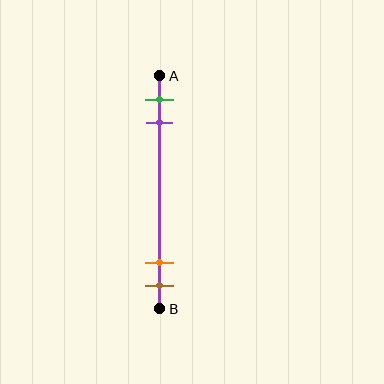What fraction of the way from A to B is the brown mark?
The brown mark is approximately 90% (0.9) of the way from A to B.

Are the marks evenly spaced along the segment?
No, the marks are not evenly spaced.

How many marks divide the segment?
There are 4 marks dividing the segment.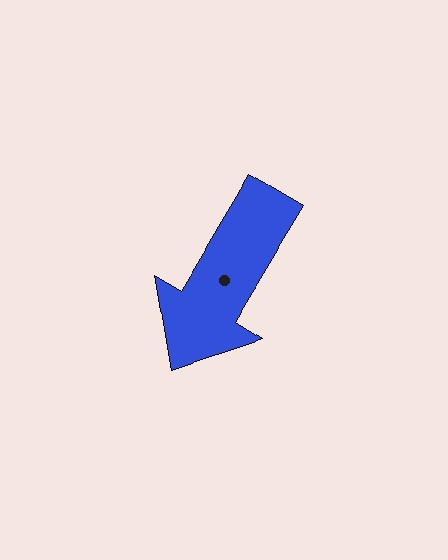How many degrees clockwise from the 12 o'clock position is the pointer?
Approximately 211 degrees.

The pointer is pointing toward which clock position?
Roughly 7 o'clock.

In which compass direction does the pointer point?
Southwest.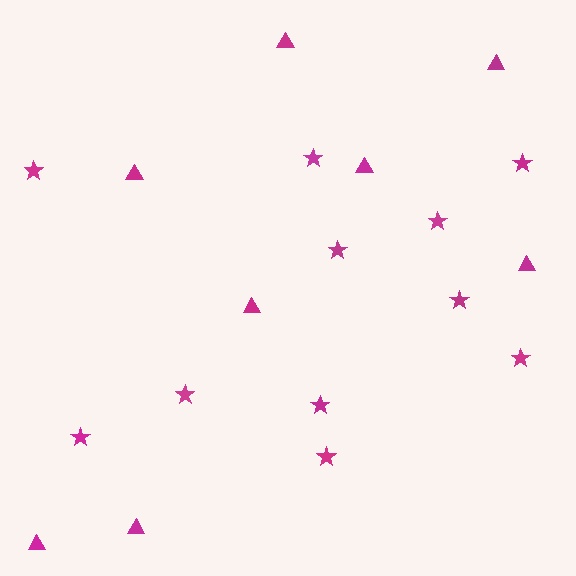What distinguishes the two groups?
There are 2 groups: one group of triangles (8) and one group of stars (11).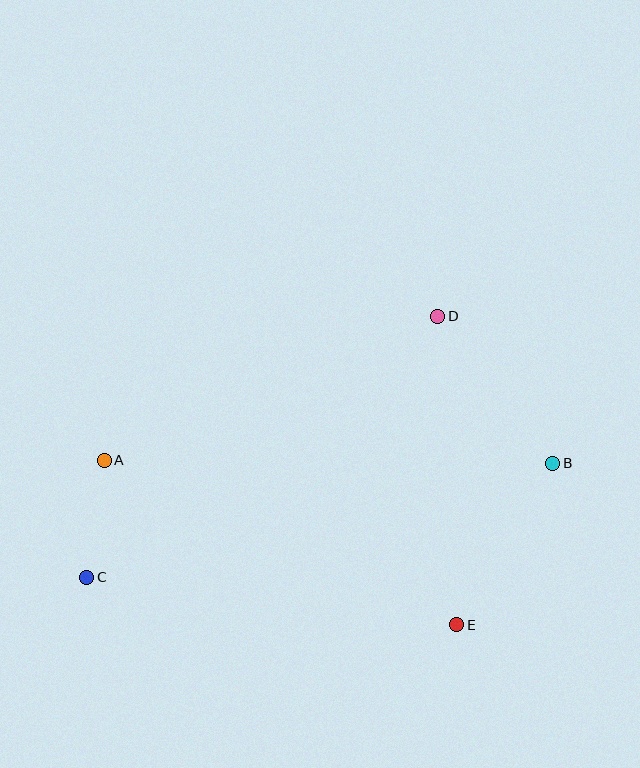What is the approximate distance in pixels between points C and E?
The distance between C and E is approximately 373 pixels.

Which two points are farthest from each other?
Points B and C are farthest from each other.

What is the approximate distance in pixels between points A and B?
The distance between A and B is approximately 449 pixels.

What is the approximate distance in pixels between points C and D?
The distance between C and D is approximately 437 pixels.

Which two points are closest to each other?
Points A and C are closest to each other.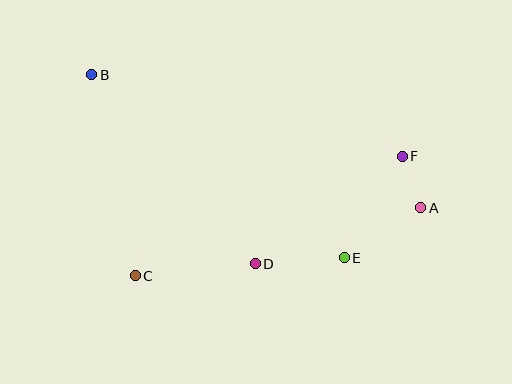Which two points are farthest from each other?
Points A and B are farthest from each other.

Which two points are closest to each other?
Points A and F are closest to each other.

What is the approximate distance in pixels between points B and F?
The distance between B and F is approximately 321 pixels.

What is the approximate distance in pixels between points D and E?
The distance between D and E is approximately 89 pixels.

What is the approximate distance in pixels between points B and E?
The distance between B and E is approximately 312 pixels.